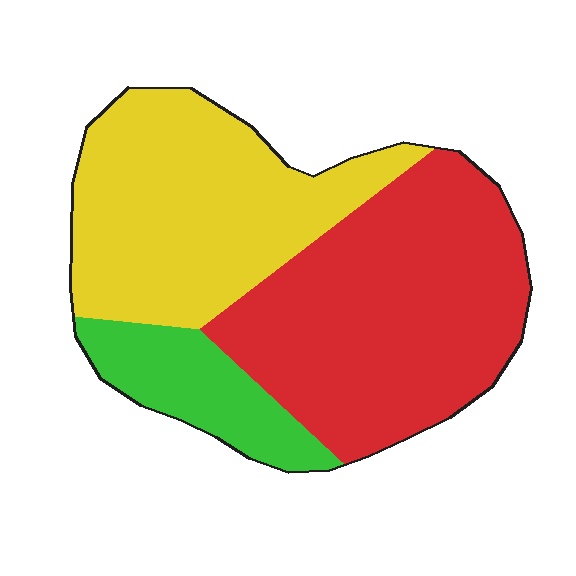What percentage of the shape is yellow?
Yellow covers about 40% of the shape.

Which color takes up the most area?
Red, at roughly 45%.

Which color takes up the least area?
Green, at roughly 15%.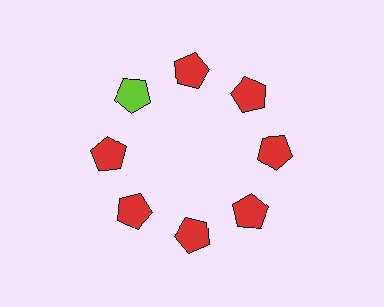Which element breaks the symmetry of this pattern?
The lime pentagon at roughly the 10 o'clock position breaks the symmetry. All other shapes are red pentagons.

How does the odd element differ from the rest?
It has a different color: lime instead of red.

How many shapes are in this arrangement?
There are 8 shapes arranged in a ring pattern.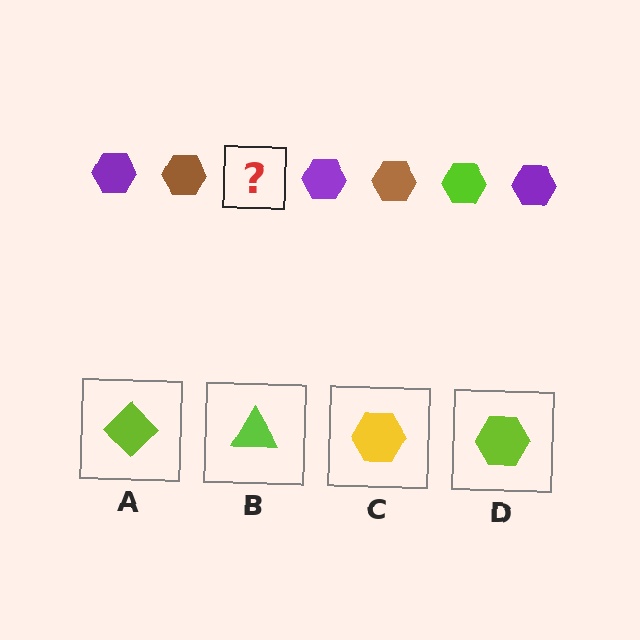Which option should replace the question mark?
Option D.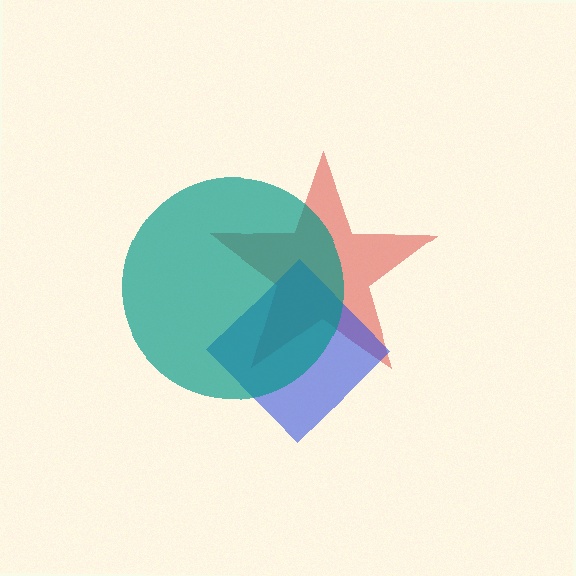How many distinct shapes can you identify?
There are 3 distinct shapes: a red star, a blue diamond, a teal circle.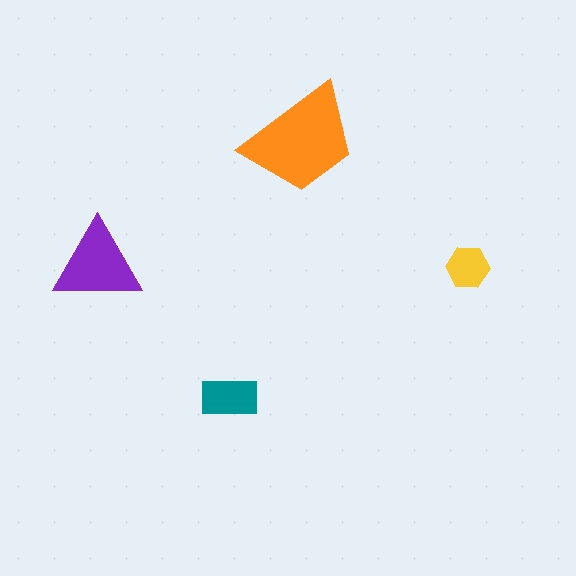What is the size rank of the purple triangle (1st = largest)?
2nd.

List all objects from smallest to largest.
The yellow hexagon, the teal rectangle, the purple triangle, the orange trapezoid.